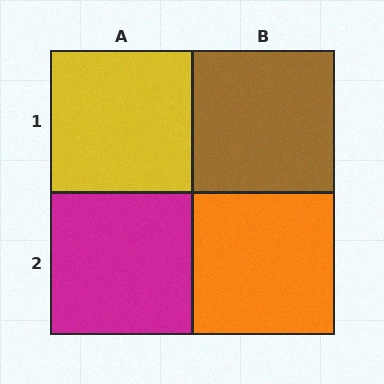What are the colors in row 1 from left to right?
Yellow, brown.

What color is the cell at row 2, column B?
Orange.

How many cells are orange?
1 cell is orange.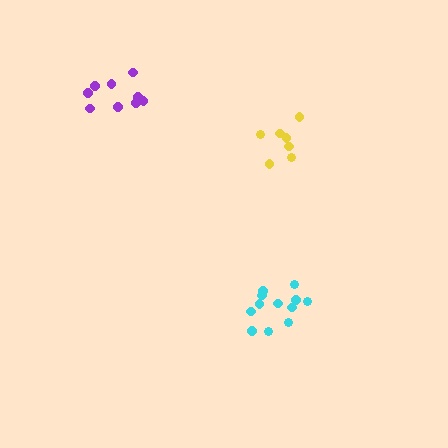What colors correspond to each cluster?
The clusters are colored: cyan, purple, yellow.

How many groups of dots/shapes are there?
There are 3 groups.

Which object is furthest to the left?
The purple cluster is leftmost.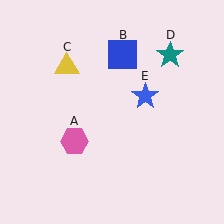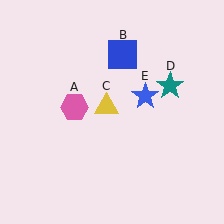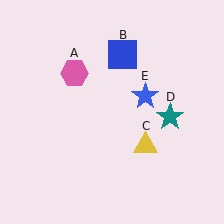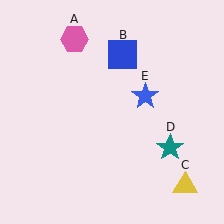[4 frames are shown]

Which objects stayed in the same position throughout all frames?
Blue square (object B) and blue star (object E) remained stationary.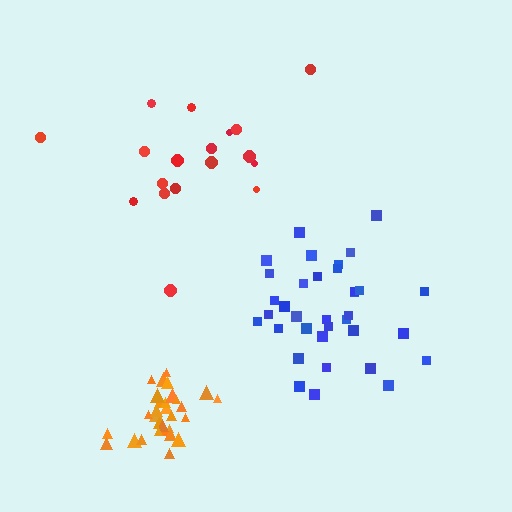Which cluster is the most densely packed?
Orange.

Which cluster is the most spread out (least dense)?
Red.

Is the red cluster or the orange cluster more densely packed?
Orange.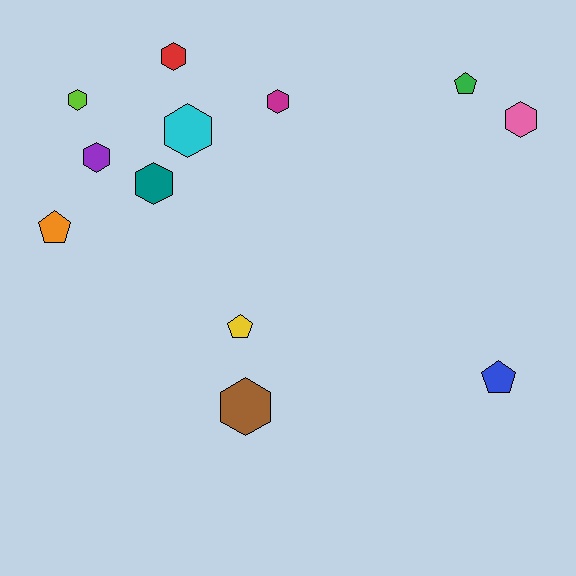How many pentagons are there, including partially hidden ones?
There are 4 pentagons.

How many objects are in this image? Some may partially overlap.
There are 12 objects.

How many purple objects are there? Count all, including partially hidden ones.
There is 1 purple object.